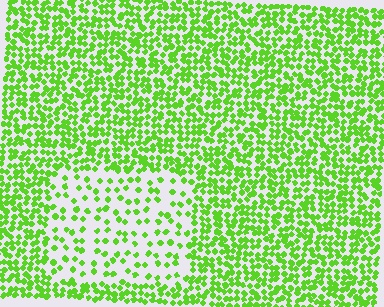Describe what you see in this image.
The image contains small lime elements arranged at two different densities. A rectangle-shaped region is visible where the elements are less densely packed than the surrounding area.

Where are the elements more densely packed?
The elements are more densely packed outside the rectangle boundary.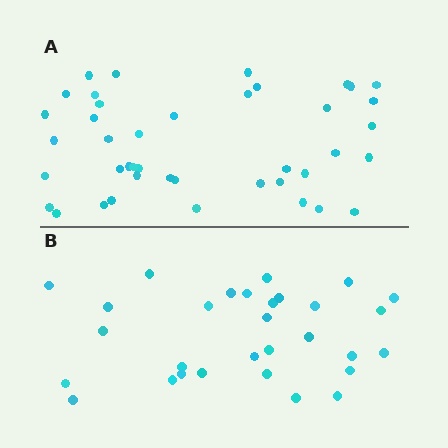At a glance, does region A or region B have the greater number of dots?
Region A (the top region) has more dots.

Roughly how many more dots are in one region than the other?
Region A has roughly 12 or so more dots than region B.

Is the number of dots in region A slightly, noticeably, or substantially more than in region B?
Region A has noticeably more, but not dramatically so. The ratio is roughly 1.4 to 1.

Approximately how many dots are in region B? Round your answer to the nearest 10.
About 30 dots.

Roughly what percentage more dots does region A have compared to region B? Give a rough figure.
About 40% more.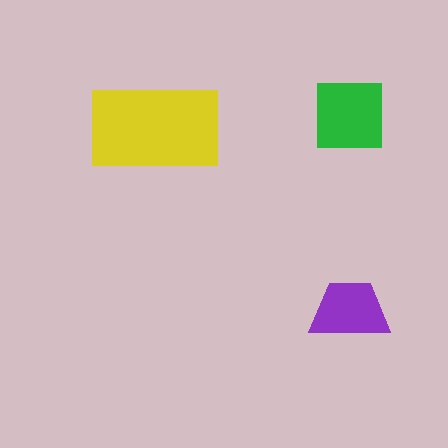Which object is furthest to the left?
The yellow rectangle is leftmost.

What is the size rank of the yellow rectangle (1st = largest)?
1st.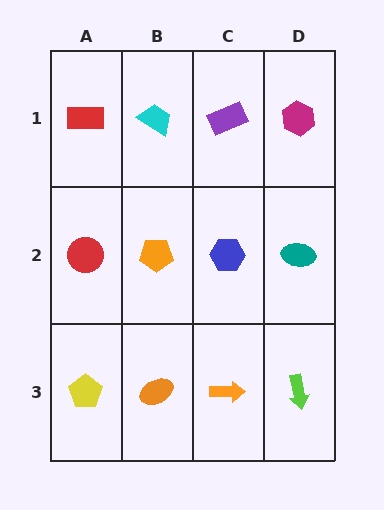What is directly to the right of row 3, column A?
An orange ellipse.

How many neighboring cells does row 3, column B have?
3.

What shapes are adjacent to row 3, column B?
An orange pentagon (row 2, column B), a yellow pentagon (row 3, column A), an orange arrow (row 3, column C).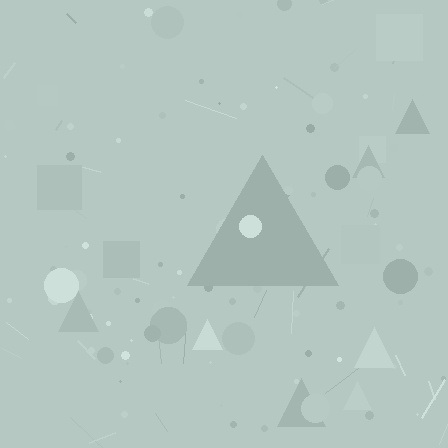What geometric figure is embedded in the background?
A triangle is embedded in the background.